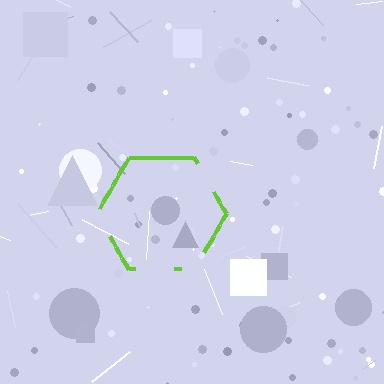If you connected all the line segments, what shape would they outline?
They would outline a hexagon.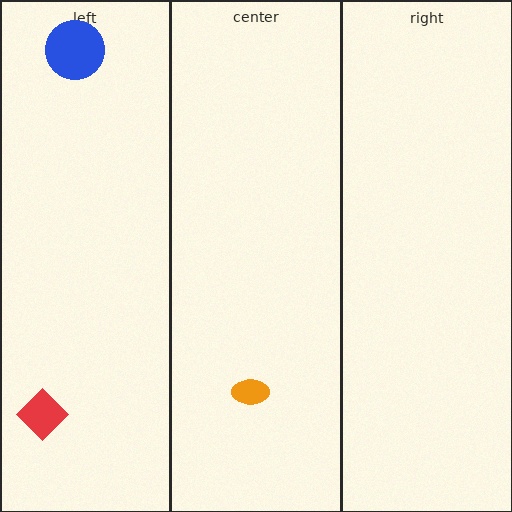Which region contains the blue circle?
The left region.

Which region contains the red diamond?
The left region.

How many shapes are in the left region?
2.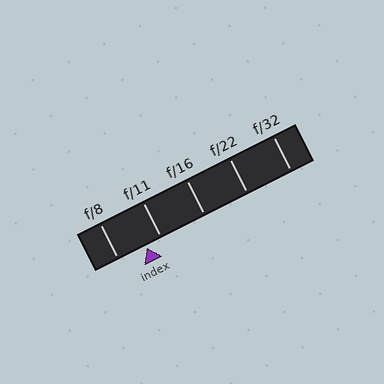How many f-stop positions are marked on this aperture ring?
There are 5 f-stop positions marked.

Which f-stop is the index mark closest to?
The index mark is closest to f/11.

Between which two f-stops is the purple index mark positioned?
The index mark is between f/8 and f/11.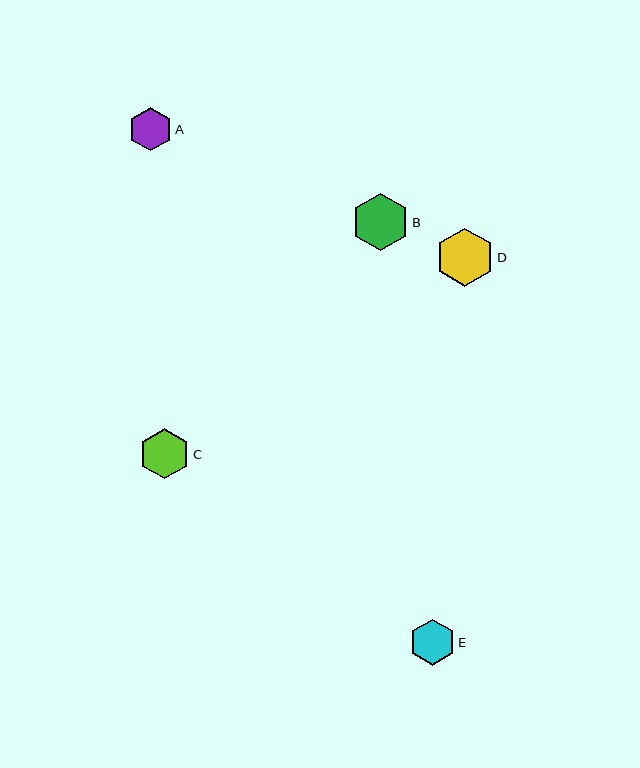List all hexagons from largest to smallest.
From largest to smallest: D, B, C, E, A.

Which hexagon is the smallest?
Hexagon A is the smallest with a size of approximately 43 pixels.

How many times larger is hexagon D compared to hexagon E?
Hexagon D is approximately 1.3 times the size of hexagon E.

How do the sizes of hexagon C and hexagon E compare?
Hexagon C and hexagon E are approximately the same size.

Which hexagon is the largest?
Hexagon D is the largest with a size of approximately 58 pixels.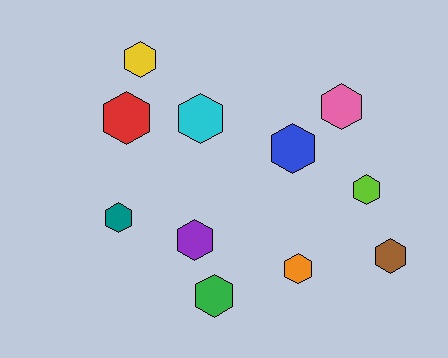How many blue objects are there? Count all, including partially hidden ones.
There is 1 blue object.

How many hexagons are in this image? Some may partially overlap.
There are 11 hexagons.